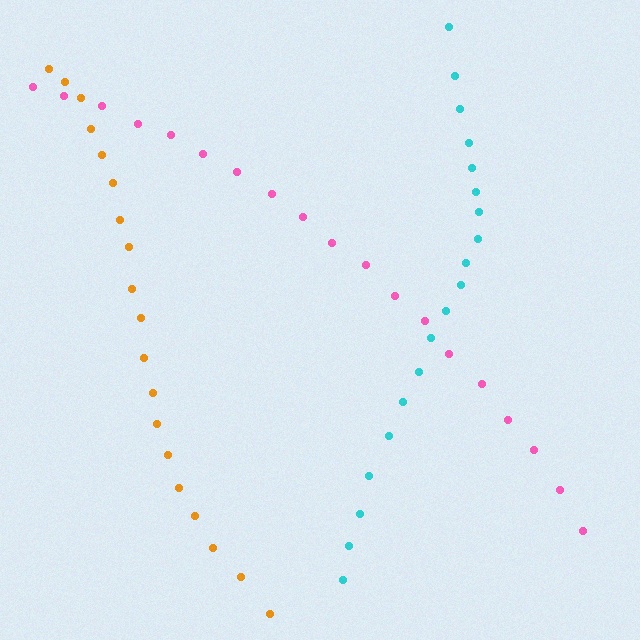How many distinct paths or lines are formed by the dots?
There are 3 distinct paths.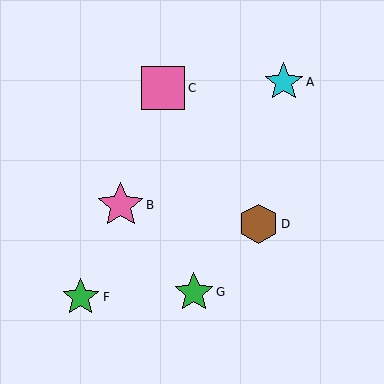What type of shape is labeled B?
Shape B is a pink star.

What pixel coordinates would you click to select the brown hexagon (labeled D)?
Click at (259, 224) to select the brown hexagon D.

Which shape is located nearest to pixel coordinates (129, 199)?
The pink star (labeled B) at (121, 205) is nearest to that location.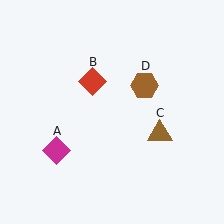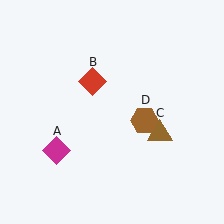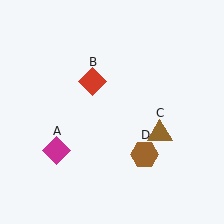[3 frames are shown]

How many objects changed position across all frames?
1 object changed position: brown hexagon (object D).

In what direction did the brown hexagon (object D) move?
The brown hexagon (object D) moved down.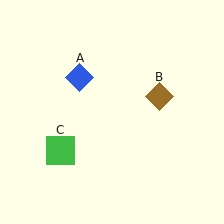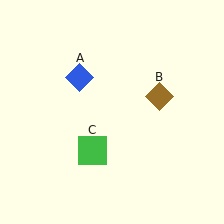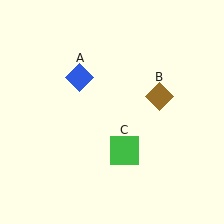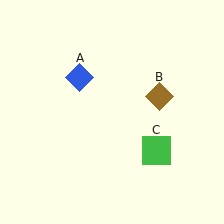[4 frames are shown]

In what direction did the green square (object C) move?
The green square (object C) moved right.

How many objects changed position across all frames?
1 object changed position: green square (object C).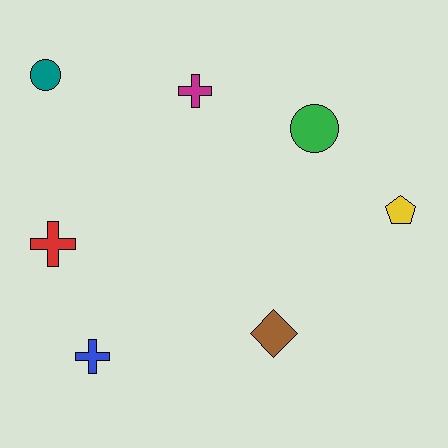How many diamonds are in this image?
There is 1 diamond.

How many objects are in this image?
There are 7 objects.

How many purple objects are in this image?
There are no purple objects.